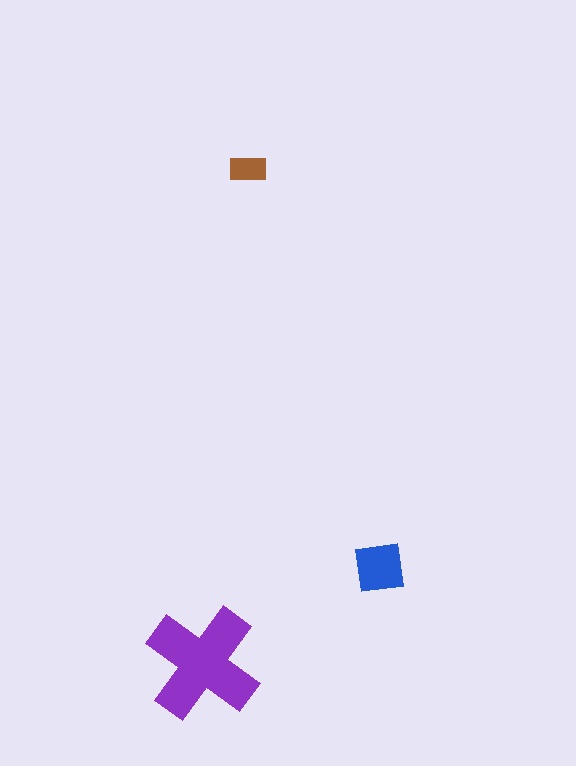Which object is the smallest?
The brown rectangle.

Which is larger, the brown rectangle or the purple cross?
The purple cross.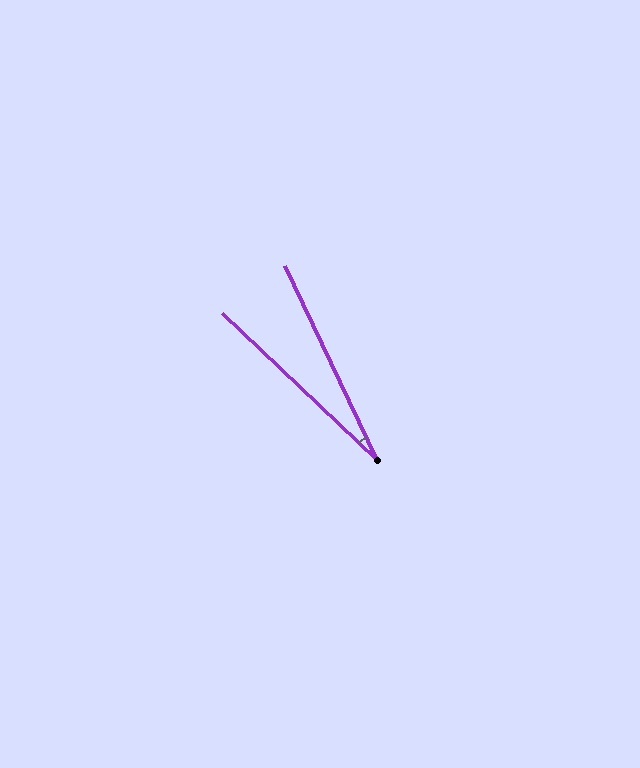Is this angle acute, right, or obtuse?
It is acute.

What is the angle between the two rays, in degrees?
Approximately 21 degrees.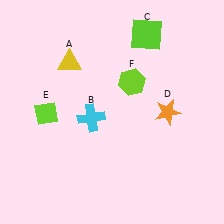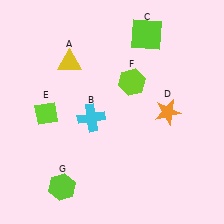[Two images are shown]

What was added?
A lime hexagon (G) was added in Image 2.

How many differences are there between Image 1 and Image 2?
There is 1 difference between the two images.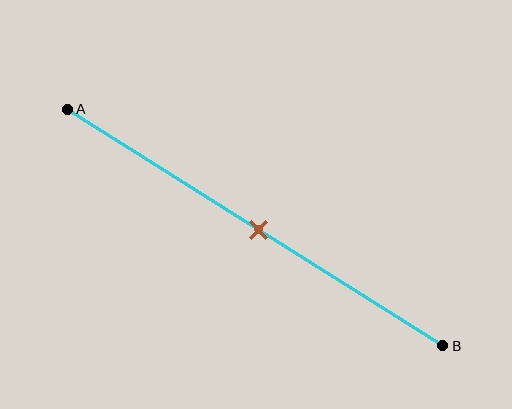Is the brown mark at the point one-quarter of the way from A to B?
No, the mark is at about 50% from A, not at the 25% one-quarter point.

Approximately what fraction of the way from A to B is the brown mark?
The brown mark is approximately 50% of the way from A to B.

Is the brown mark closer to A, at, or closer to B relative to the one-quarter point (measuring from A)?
The brown mark is closer to point B than the one-quarter point of segment AB.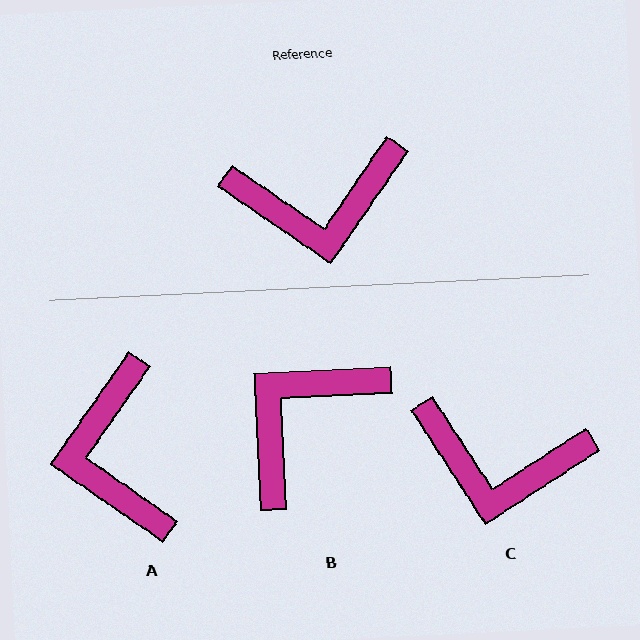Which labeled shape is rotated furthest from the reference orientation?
B, about 143 degrees away.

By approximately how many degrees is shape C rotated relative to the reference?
Approximately 22 degrees clockwise.